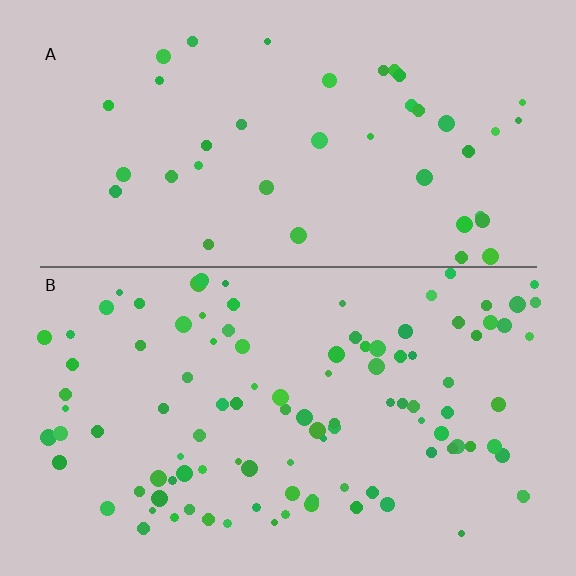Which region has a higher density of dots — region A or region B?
B (the bottom).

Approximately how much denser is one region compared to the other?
Approximately 2.5× — region B over region A.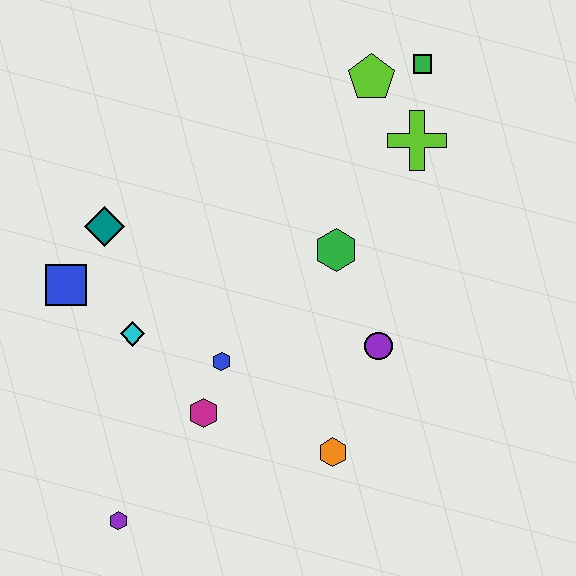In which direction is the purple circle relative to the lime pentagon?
The purple circle is below the lime pentagon.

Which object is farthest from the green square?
The purple hexagon is farthest from the green square.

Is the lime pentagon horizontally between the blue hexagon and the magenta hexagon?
No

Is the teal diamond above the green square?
No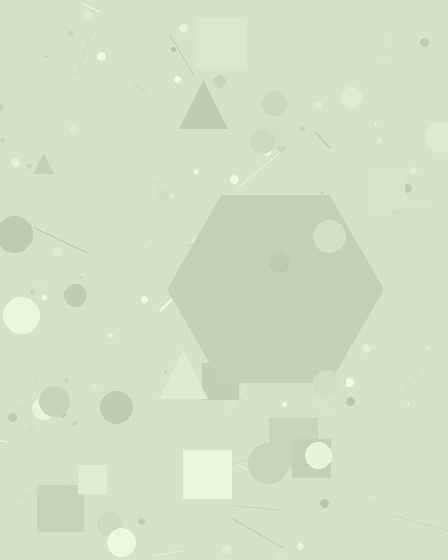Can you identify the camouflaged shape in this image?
The camouflaged shape is a hexagon.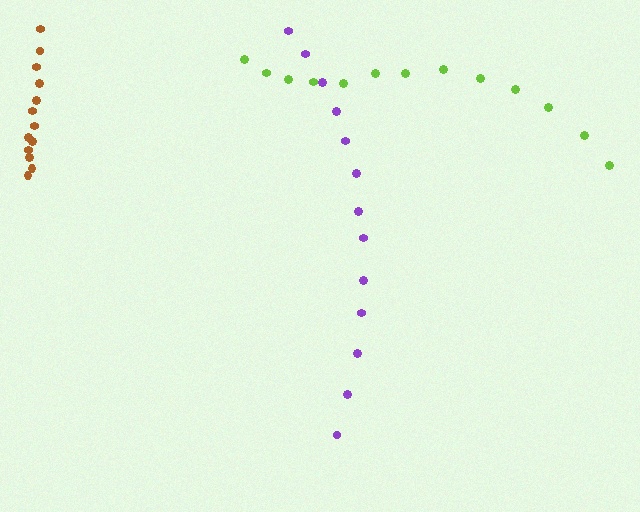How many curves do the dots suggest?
There are 3 distinct paths.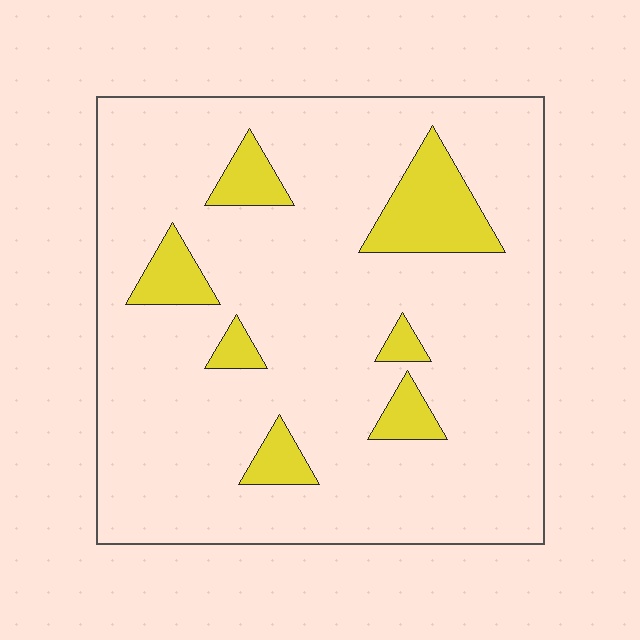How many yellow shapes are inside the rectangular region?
7.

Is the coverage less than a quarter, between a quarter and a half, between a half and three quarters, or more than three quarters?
Less than a quarter.